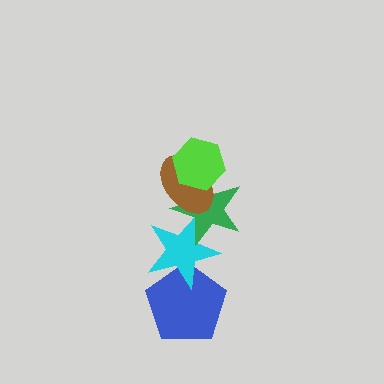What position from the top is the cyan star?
The cyan star is 4th from the top.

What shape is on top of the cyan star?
The green star is on top of the cyan star.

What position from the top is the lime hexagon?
The lime hexagon is 1st from the top.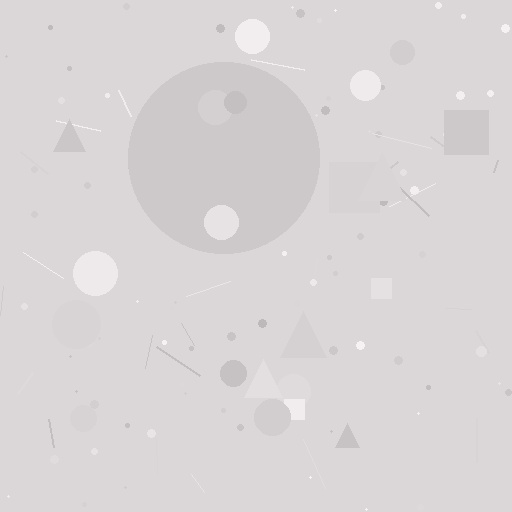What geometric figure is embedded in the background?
A circle is embedded in the background.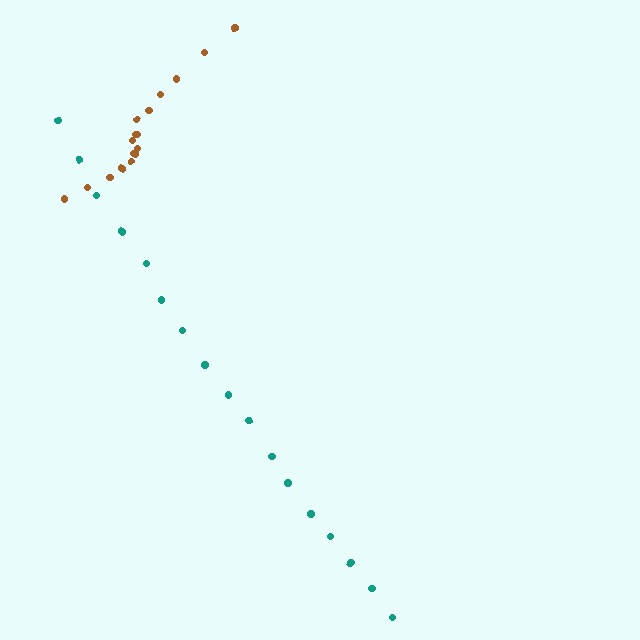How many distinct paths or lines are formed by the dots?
There are 2 distinct paths.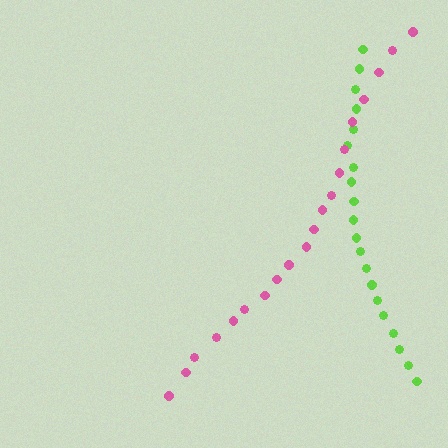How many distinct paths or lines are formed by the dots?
There are 2 distinct paths.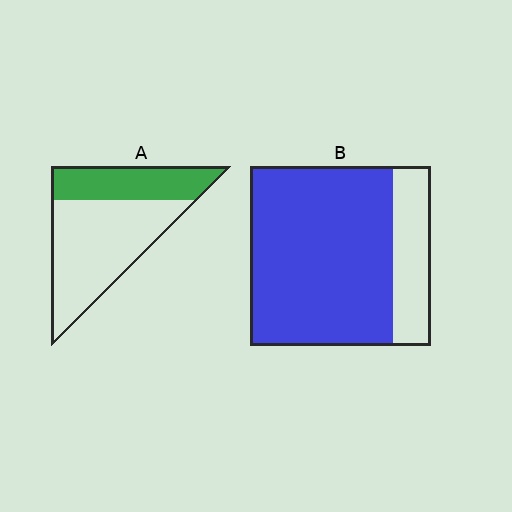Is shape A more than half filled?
No.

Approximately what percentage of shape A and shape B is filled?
A is approximately 35% and B is approximately 80%.